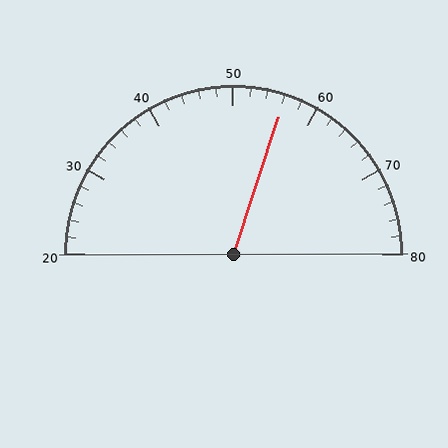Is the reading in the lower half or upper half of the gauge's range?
The reading is in the upper half of the range (20 to 80).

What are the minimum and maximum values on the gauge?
The gauge ranges from 20 to 80.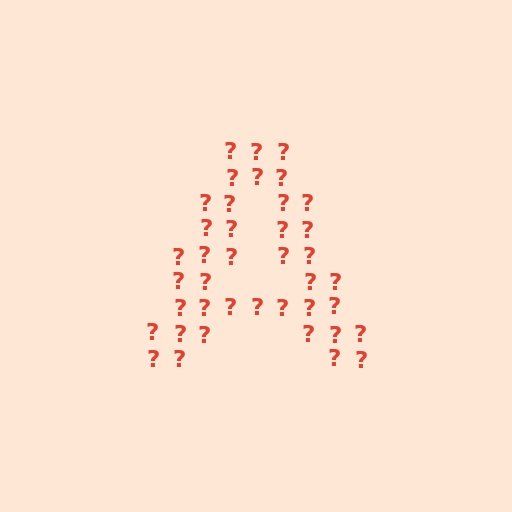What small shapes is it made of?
It is made of small question marks.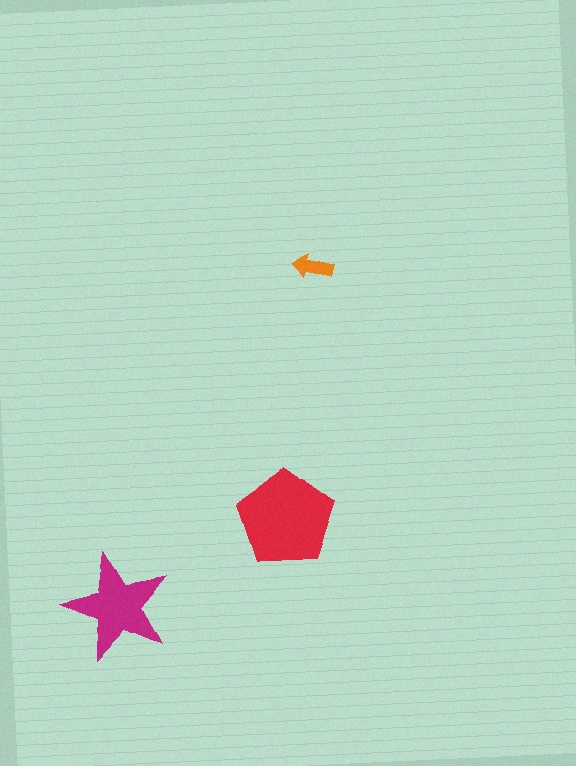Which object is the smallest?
The orange arrow.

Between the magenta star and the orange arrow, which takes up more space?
The magenta star.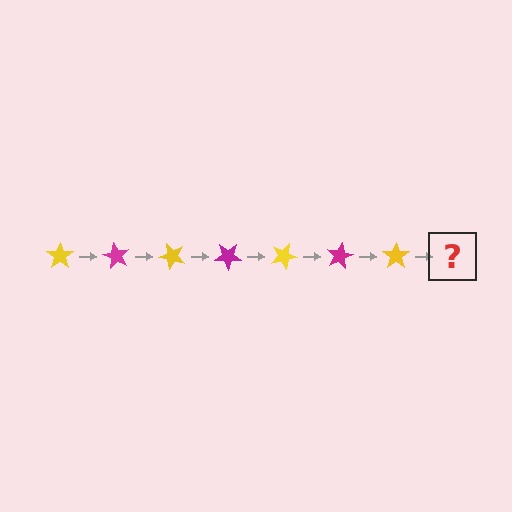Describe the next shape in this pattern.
It should be a magenta star, rotated 420 degrees from the start.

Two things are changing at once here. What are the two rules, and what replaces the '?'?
The two rules are that it rotates 60 degrees each step and the color cycles through yellow and magenta. The '?' should be a magenta star, rotated 420 degrees from the start.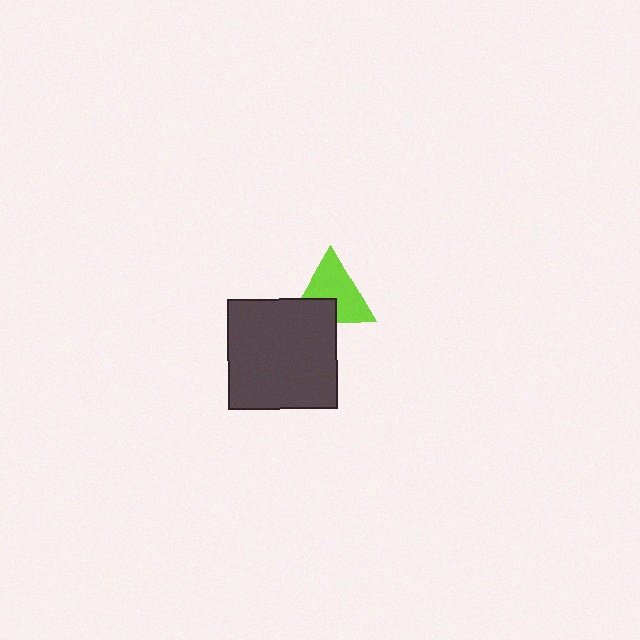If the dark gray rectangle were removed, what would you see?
You would see the complete lime triangle.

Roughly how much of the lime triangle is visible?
Most of it is visible (roughly 68%).